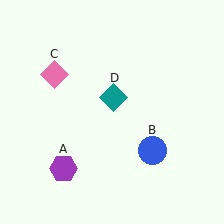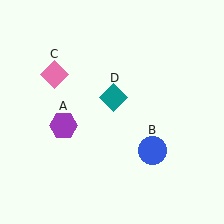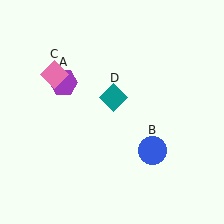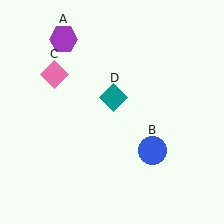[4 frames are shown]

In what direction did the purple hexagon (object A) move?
The purple hexagon (object A) moved up.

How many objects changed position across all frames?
1 object changed position: purple hexagon (object A).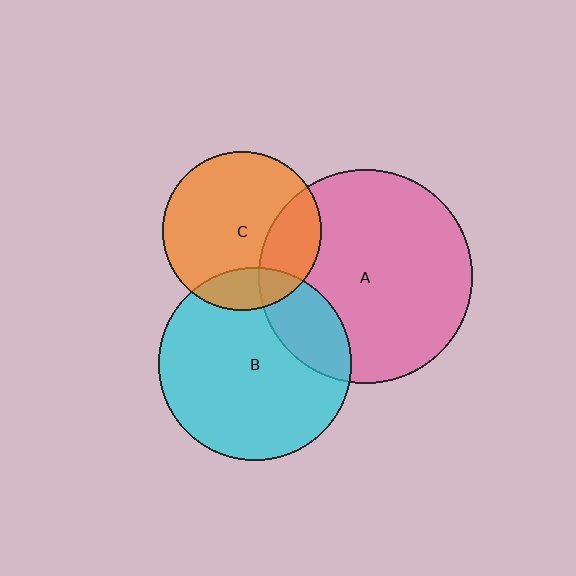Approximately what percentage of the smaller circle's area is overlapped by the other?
Approximately 20%.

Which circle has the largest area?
Circle A (pink).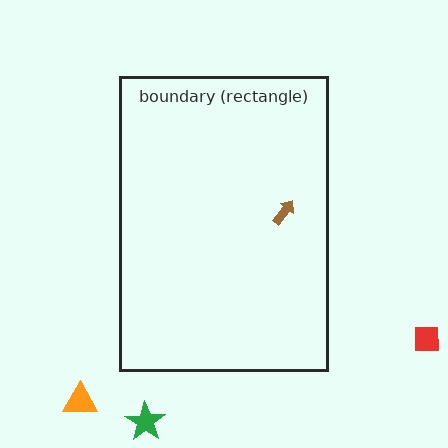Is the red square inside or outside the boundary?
Outside.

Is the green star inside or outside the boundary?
Outside.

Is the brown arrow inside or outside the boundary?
Inside.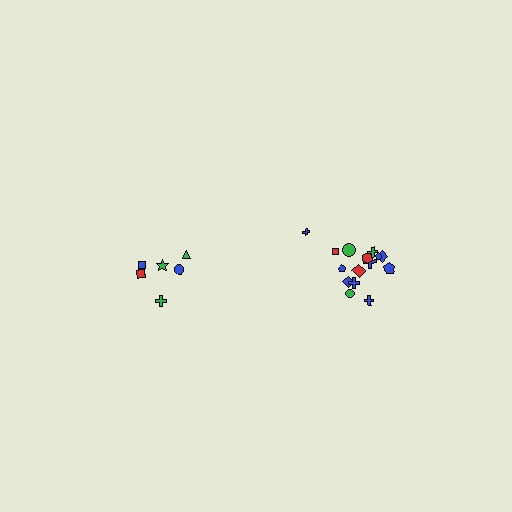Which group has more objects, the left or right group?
The right group.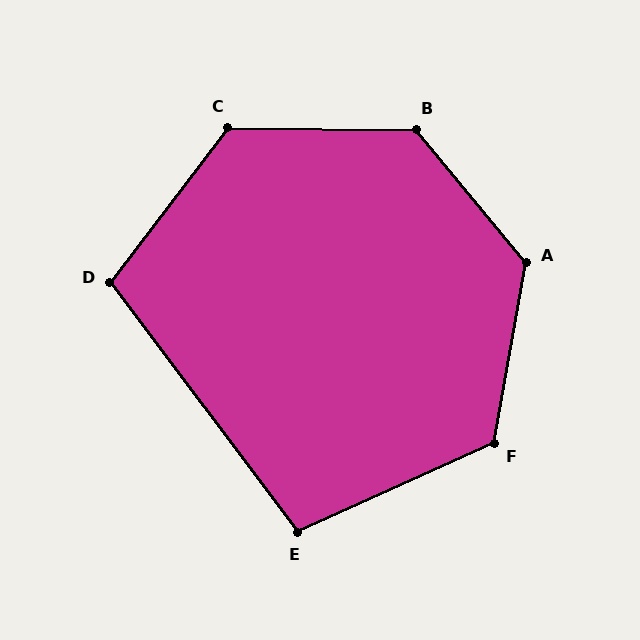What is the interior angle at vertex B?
Approximately 130 degrees (obtuse).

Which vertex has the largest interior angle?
A, at approximately 131 degrees.